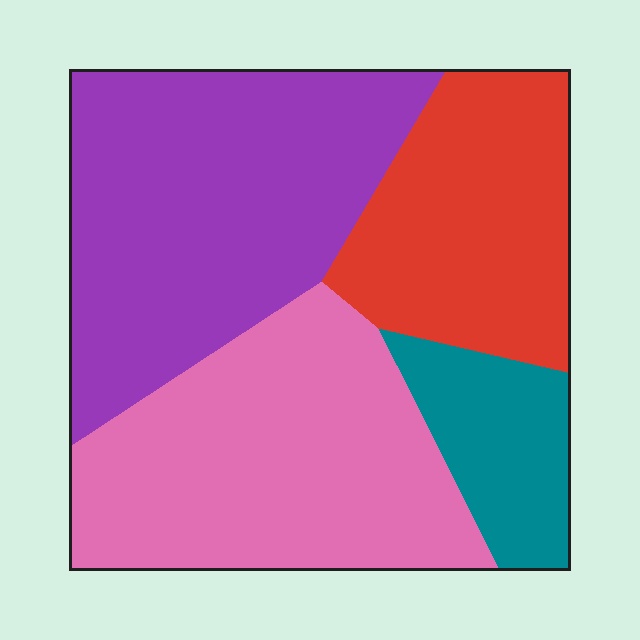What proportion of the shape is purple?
Purple covers 35% of the shape.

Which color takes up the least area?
Teal, at roughly 10%.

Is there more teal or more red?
Red.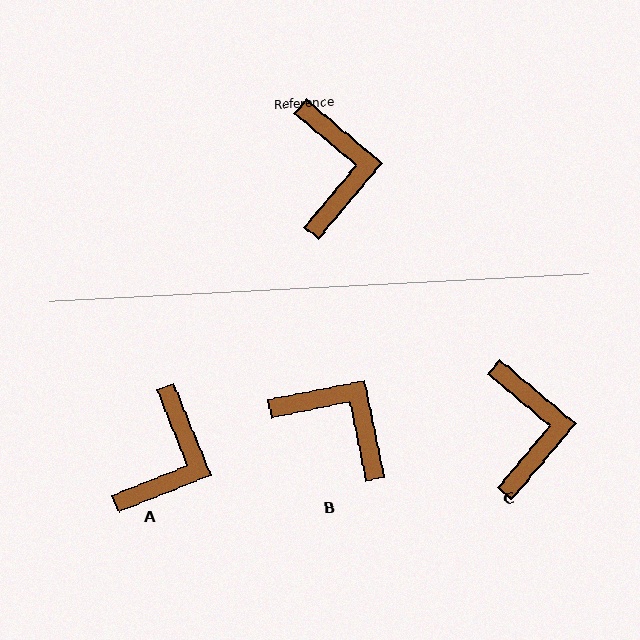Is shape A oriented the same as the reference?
No, it is off by about 28 degrees.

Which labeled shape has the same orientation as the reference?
C.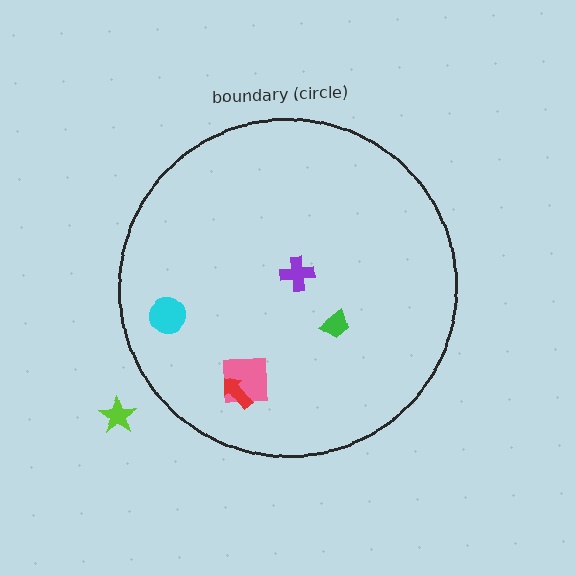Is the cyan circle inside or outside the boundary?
Inside.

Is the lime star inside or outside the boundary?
Outside.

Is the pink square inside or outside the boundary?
Inside.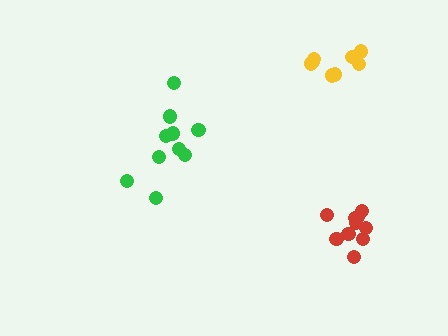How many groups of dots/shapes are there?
There are 3 groups.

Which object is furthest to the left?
The green cluster is leftmost.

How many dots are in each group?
Group 1: 10 dots, Group 2: 8 dots, Group 3: 10 dots (28 total).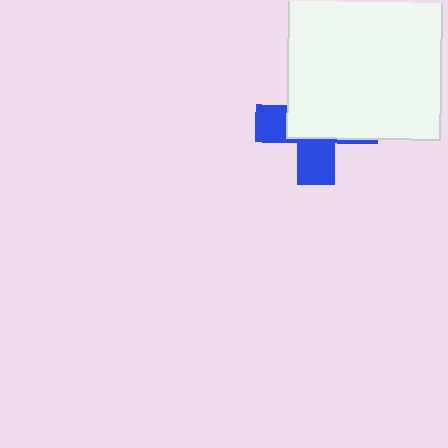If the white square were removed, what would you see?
You would see the complete blue cross.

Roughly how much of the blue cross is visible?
A small part of it is visible (roughly 40%).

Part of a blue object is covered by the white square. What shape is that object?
It is a cross.